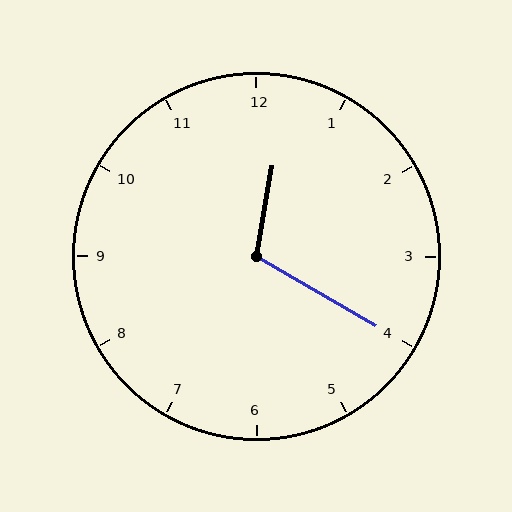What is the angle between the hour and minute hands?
Approximately 110 degrees.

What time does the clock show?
12:20.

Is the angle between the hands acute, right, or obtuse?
It is obtuse.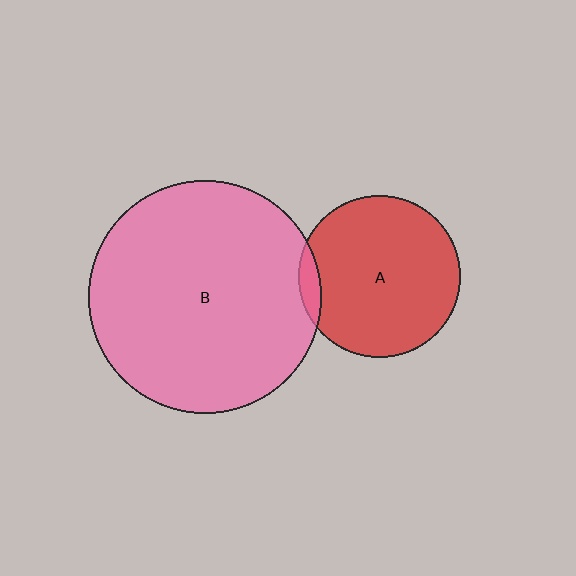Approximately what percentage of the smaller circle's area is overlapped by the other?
Approximately 5%.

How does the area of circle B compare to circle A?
Approximately 2.1 times.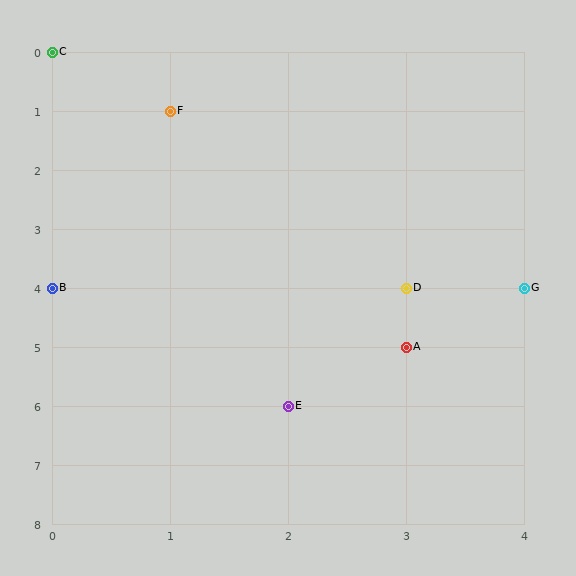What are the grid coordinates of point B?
Point B is at grid coordinates (0, 4).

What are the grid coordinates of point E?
Point E is at grid coordinates (2, 6).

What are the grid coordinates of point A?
Point A is at grid coordinates (3, 5).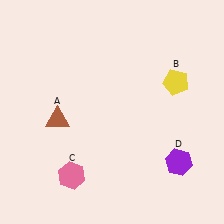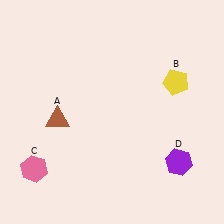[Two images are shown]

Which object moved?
The pink hexagon (C) moved left.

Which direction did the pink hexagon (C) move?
The pink hexagon (C) moved left.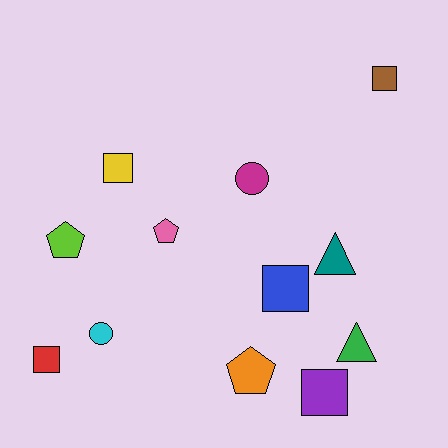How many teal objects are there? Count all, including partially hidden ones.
There is 1 teal object.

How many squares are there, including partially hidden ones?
There are 5 squares.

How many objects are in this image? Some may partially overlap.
There are 12 objects.